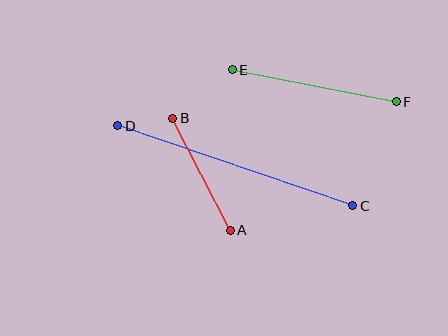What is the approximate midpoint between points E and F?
The midpoint is at approximately (314, 86) pixels.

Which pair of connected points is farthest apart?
Points C and D are farthest apart.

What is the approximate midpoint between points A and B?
The midpoint is at approximately (201, 174) pixels.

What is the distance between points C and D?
The distance is approximately 248 pixels.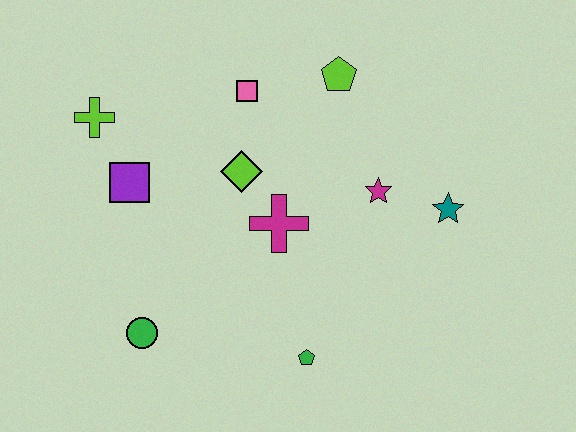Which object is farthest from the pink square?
The green pentagon is farthest from the pink square.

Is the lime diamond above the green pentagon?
Yes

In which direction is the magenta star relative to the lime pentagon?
The magenta star is below the lime pentagon.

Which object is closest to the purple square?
The lime cross is closest to the purple square.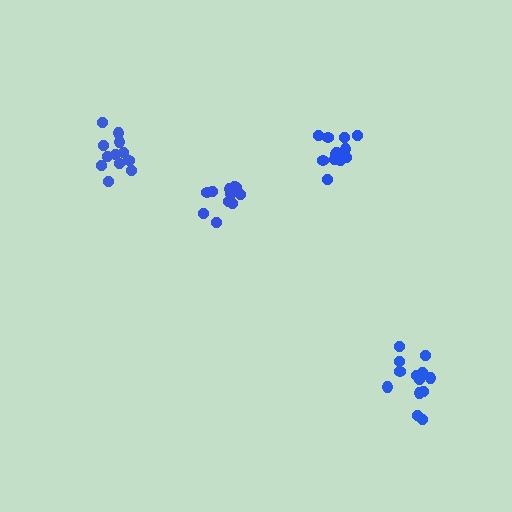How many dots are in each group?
Group 1: 11 dots, Group 2: 12 dots, Group 3: 13 dots, Group 4: 12 dots (48 total).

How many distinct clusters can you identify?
There are 4 distinct clusters.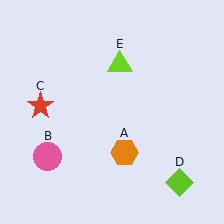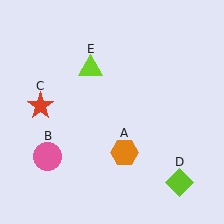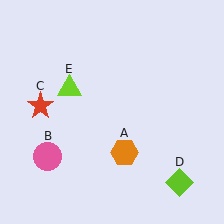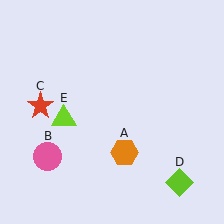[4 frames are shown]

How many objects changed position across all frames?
1 object changed position: lime triangle (object E).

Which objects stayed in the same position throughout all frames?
Orange hexagon (object A) and pink circle (object B) and red star (object C) and lime diamond (object D) remained stationary.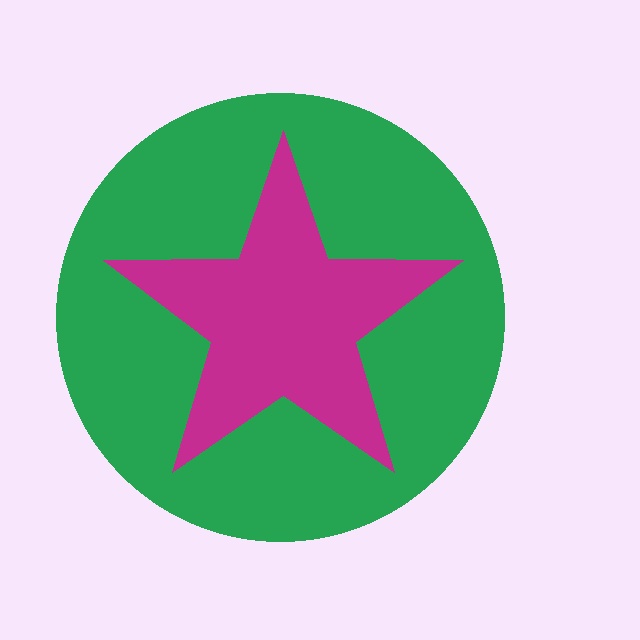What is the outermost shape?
The green circle.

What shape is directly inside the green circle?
The magenta star.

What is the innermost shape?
The magenta star.